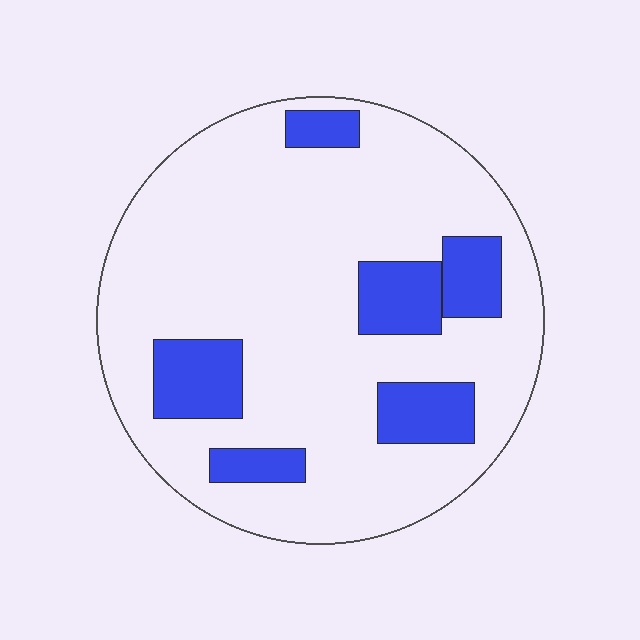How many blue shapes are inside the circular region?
6.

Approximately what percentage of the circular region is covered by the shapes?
Approximately 20%.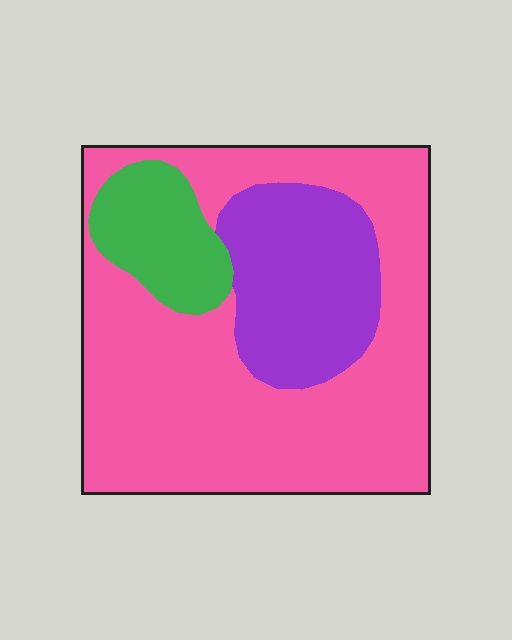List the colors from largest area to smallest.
From largest to smallest: pink, purple, green.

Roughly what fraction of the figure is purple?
Purple takes up about one fifth (1/5) of the figure.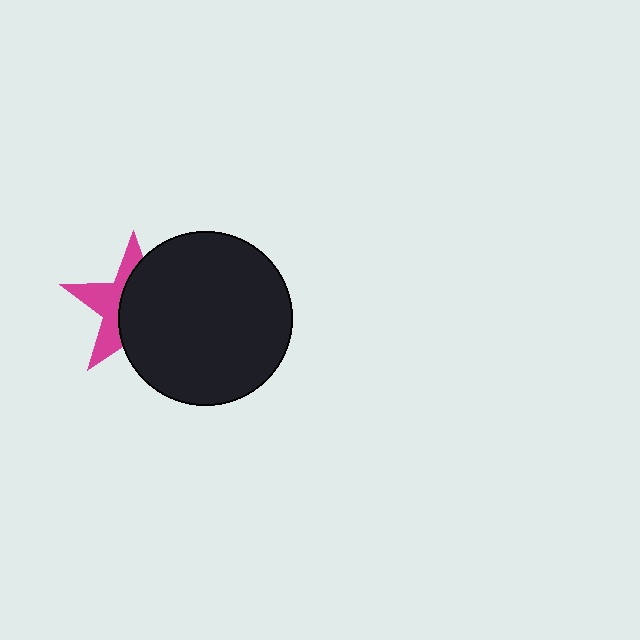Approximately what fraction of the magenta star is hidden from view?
Roughly 59% of the magenta star is hidden behind the black circle.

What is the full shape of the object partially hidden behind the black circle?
The partially hidden object is a magenta star.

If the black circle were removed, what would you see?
You would see the complete magenta star.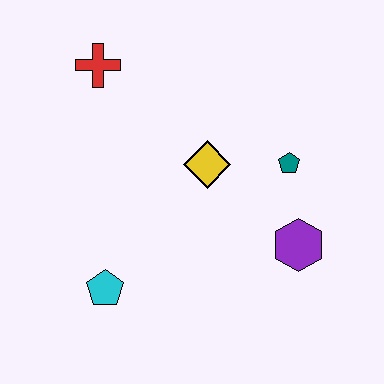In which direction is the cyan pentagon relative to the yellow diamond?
The cyan pentagon is below the yellow diamond.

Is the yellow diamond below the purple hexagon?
No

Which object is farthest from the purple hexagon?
The red cross is farthest from the purple hexagon.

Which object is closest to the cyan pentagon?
The yellow diamond is closest to the cyan pentagon.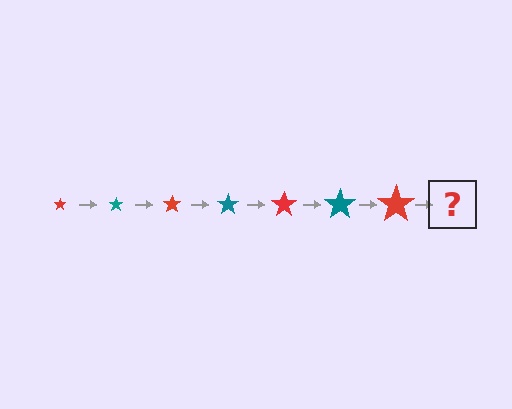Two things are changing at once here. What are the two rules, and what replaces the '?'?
The two rules are that the star grows larger each step and the color cycles through red and teal. The '?' should be a teal star, larger than the previous one.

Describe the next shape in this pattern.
It should be a teal star, larger than the previous one.